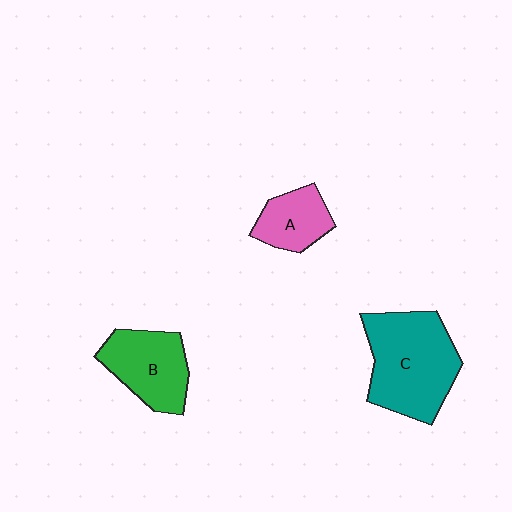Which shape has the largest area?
Shape C (teal).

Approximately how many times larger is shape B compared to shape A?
Approximately 1.5 times.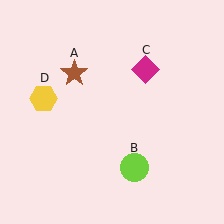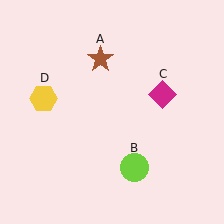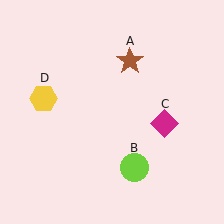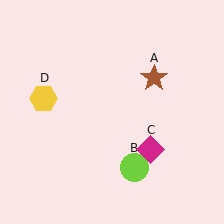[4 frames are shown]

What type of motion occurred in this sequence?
The brown star (object A), magenta diamond (object C) rotated clockwise around the center of the scene.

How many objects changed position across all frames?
2 objects changed position: brown star (object A), magenta diamond (object C).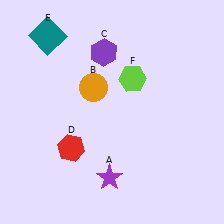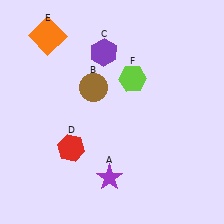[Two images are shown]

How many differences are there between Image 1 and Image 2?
There are 2 differences between the two images.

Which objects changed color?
B changed from orange to brown. E changed from teal to orange.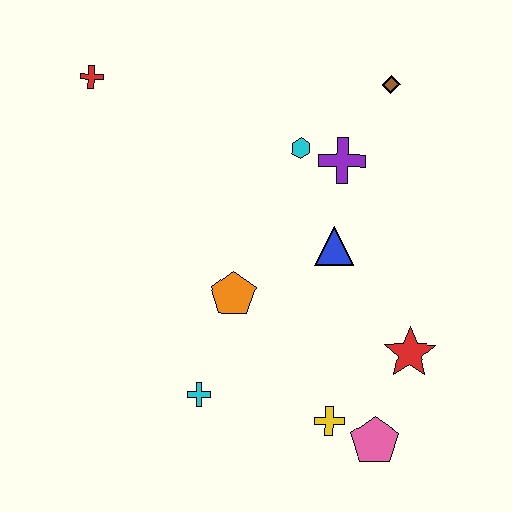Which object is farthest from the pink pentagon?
The red cross is farthest from the pink pentagon.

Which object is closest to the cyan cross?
The orange pentagon is closest to the cyan cross.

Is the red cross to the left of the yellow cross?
Yes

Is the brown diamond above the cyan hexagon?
Yes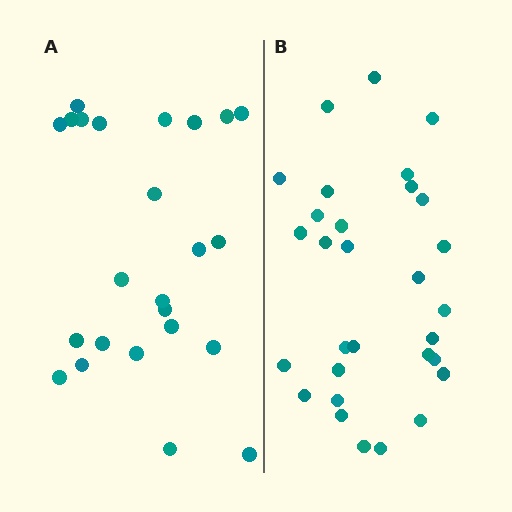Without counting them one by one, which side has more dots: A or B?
Region B (the right region) has more dots.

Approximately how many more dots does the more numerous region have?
Region B has about 6 more dots than region A.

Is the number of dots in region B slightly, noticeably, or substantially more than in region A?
Region B has noticeably more, but not dramatically so. The ratio is roughly 1.2 to 1.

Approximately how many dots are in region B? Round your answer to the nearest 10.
About 30 dots.